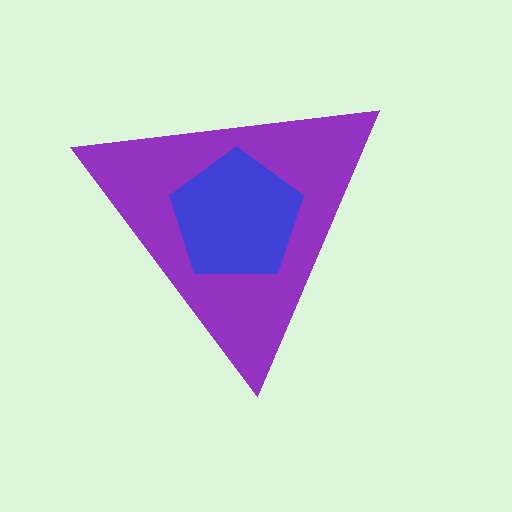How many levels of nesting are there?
2.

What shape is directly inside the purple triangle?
The blue pentagon.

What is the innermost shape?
The blue pentagon.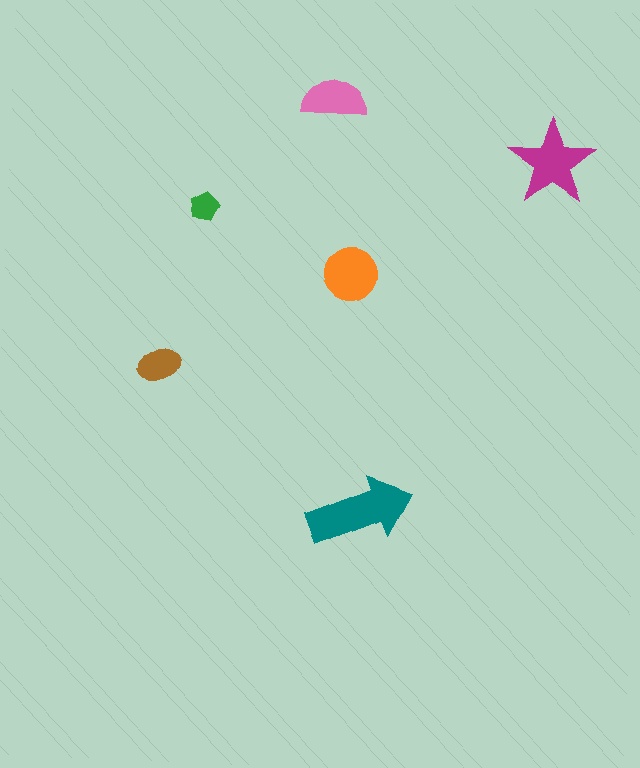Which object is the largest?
The teal arrow.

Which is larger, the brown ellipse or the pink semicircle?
The pink semicircle.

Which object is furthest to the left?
The brown ellipse is leftmost.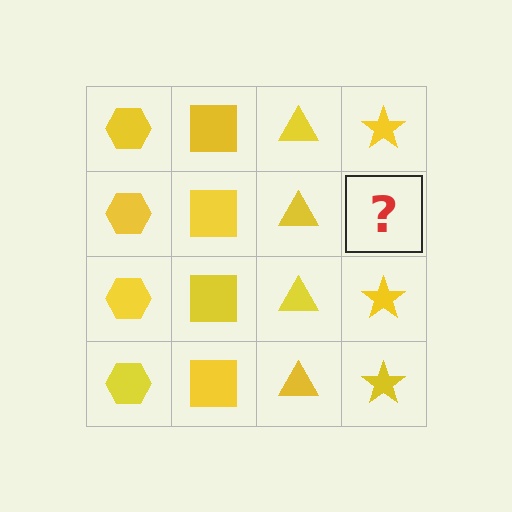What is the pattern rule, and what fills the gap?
The rule is that each column has a consistent shape. The gap should be filled with a yellow star.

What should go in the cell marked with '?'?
The missing cell should contain a yellow star.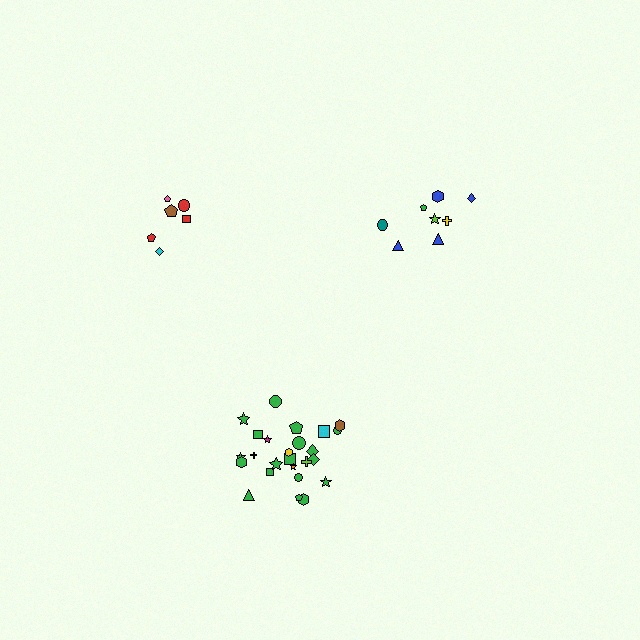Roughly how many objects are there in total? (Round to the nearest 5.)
Roughly 40 objects in total.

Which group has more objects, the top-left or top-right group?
The top-right group.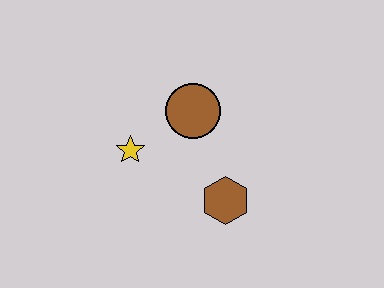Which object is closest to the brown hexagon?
The brown circle is closest to the brown hexagon.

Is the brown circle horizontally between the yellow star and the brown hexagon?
Yes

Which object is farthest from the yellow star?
The brown hexagon is farthest from the yellow star.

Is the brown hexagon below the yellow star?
Yes